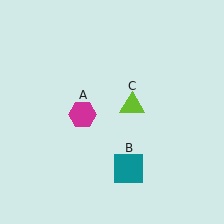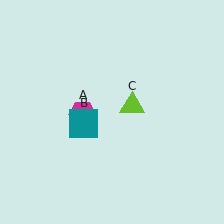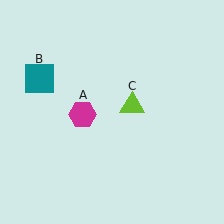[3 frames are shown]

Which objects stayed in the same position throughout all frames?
Magenta hexagon (object A) and lime triangle (object C) remained stationary.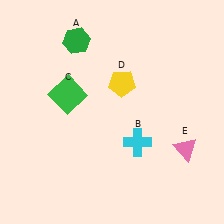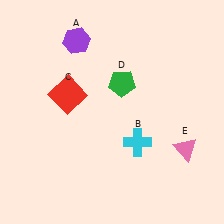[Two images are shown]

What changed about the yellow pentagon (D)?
In Image 1, D is yellow. In Image 2, it changed to green.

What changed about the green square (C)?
In Image 1, C is green. In Image 2, it changed to red.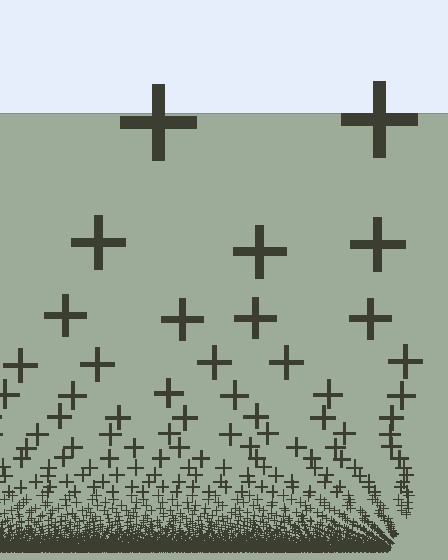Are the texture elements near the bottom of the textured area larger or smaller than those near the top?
Smaller. The gradient is inverted — elements near the bottom are smaller and denser.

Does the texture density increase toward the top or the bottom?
Density increases toward the bottom.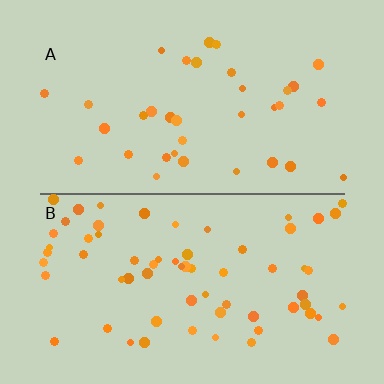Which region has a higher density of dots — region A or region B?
B (the bottom).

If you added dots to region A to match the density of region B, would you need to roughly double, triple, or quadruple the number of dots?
Approximately double.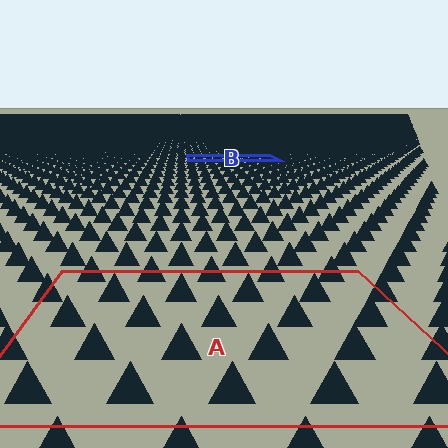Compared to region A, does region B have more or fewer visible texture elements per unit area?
Region B has more texture elements per unit area — they are packed more densely because it is farther away.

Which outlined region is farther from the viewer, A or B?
Region B is farther from the viewer — the texture elements inside it appear smaller and more densely packed.